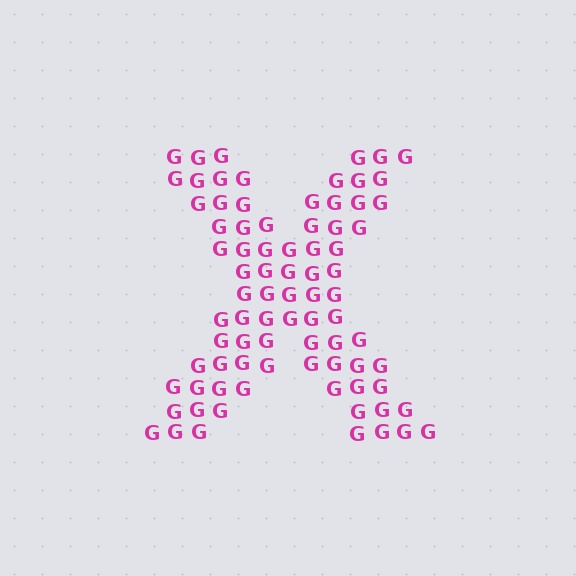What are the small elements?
The small elements are letter G's.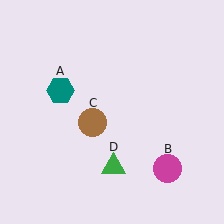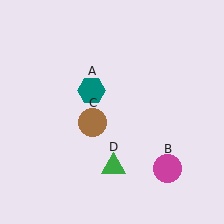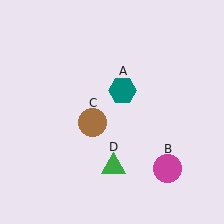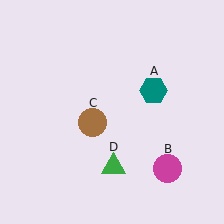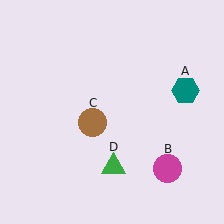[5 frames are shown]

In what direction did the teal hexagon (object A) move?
The teal hexagon (object A) moved right.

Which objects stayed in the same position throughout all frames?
Magenta circle (object B) and brown circle (object C) and green triangle (object D) remained stationary.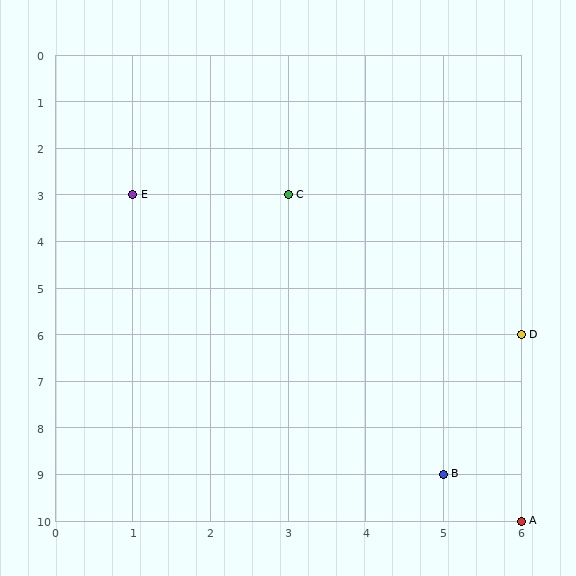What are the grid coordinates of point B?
Point B is at grid coordinates (5, 9).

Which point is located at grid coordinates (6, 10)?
Point A is at (6, 10).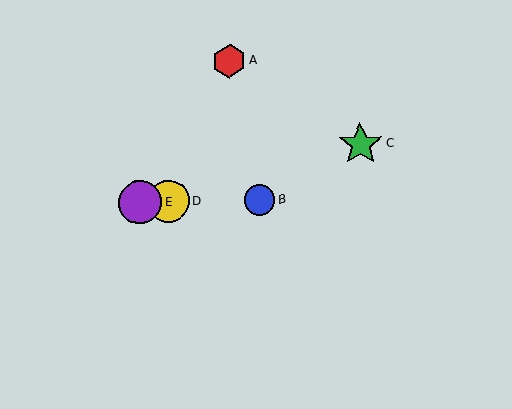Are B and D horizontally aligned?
Yes, both are at y≈200.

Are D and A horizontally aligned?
No, D is at y≈202 and A is at y≈61.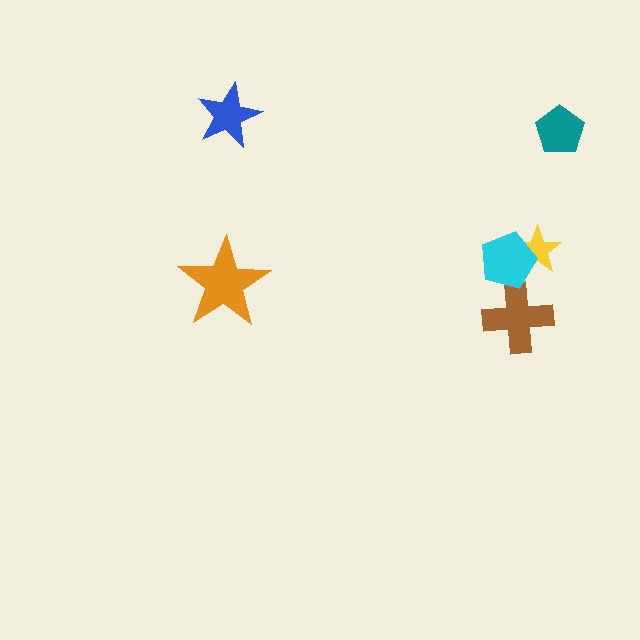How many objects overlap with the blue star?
0 objects overlap with the blue star.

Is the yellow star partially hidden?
Yes, it is partially covered by another shape.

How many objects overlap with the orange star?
0 objects overlap with the orange star.